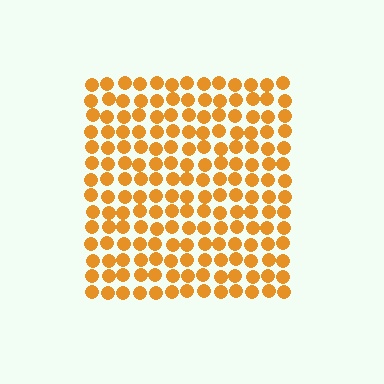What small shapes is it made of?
It is made of small circles.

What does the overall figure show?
The overall figure shows a square.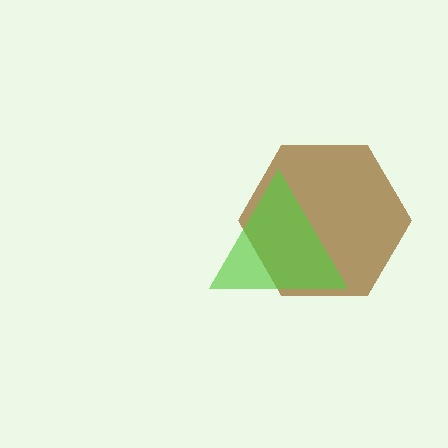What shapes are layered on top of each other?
The layered shapes are: a brown hexagon, a lime triangle.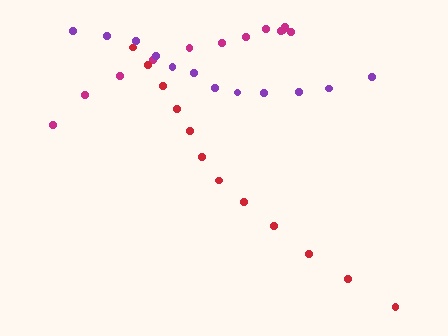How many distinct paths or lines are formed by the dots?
There are 3 distinct paths.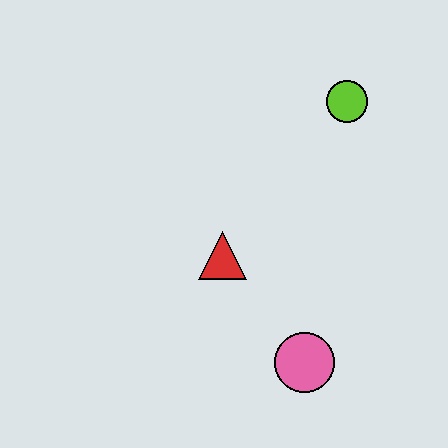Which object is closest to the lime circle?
The red triangle is closest to the lime circle.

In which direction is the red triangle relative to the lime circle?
The red triangle is below the lime circle.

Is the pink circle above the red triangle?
No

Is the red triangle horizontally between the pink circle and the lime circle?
No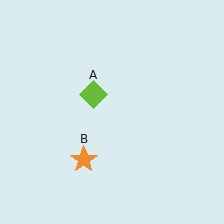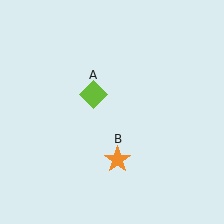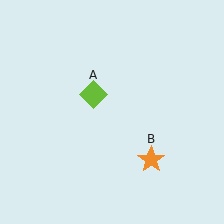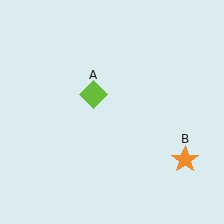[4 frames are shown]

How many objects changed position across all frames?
1 object changed position: orange star (object B).